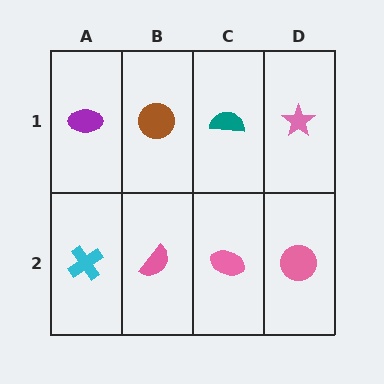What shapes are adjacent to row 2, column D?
A pink star (row 1, column D), a pink ellipse (row 2, column C).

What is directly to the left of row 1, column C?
A brown circle.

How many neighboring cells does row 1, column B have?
3.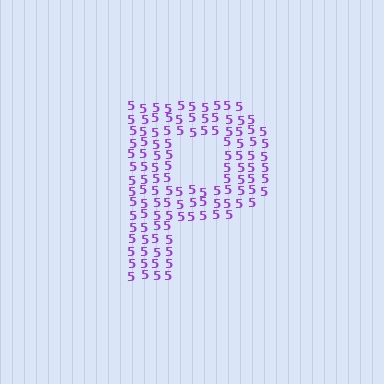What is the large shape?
The large shape is the letter P.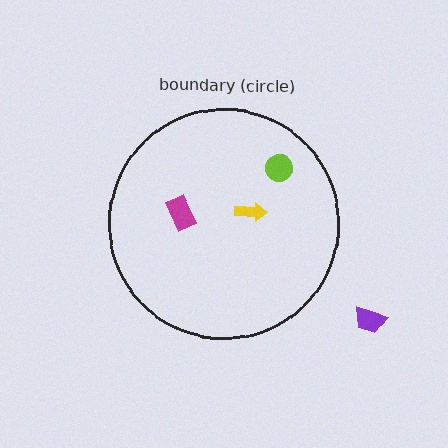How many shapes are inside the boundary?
3 inside, 1 outside.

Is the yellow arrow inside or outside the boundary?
Inside.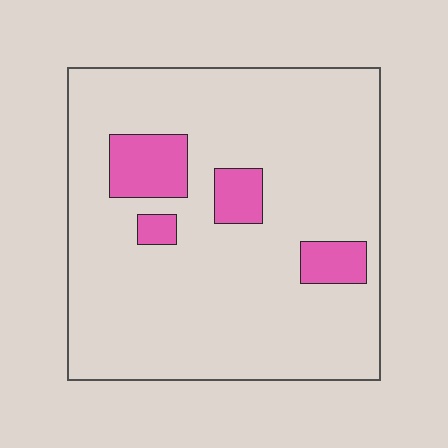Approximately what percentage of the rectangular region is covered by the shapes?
Approximately 10%.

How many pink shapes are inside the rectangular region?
4.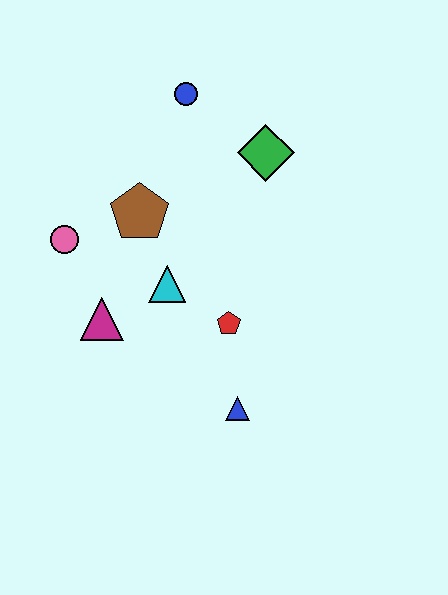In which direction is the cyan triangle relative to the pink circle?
The cyan triangle is to the right of the pink circle.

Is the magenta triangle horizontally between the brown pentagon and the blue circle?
No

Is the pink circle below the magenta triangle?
No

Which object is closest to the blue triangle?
The red pentagon is closest to the blue triangle.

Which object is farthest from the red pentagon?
The blue circle is farthest from the red pentagon.